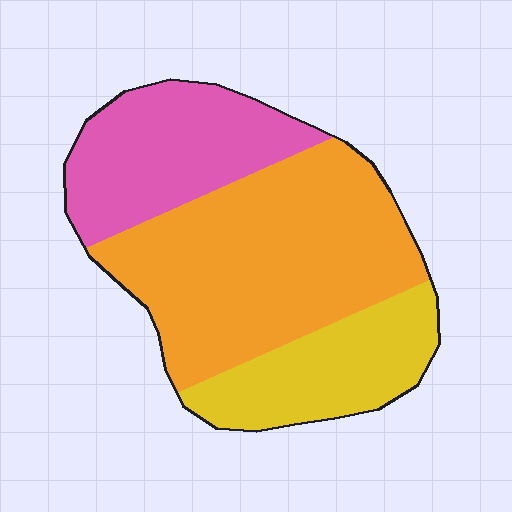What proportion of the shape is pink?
Pink covers roughly 25% of the shape.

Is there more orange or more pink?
Orange.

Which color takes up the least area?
Yellow, at roughly 20%.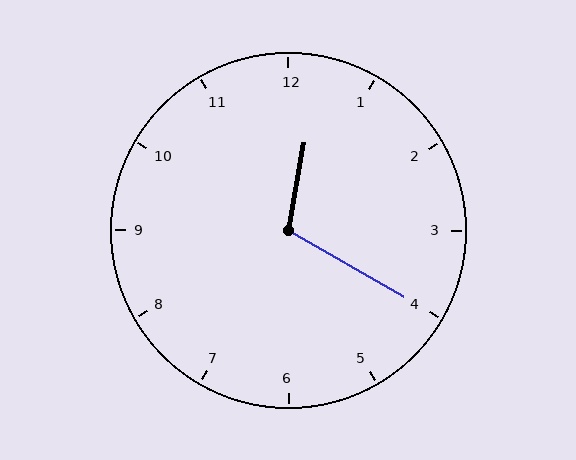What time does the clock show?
12:20.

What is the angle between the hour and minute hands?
Approximately 110 degrees.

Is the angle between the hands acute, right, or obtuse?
It is obtuse.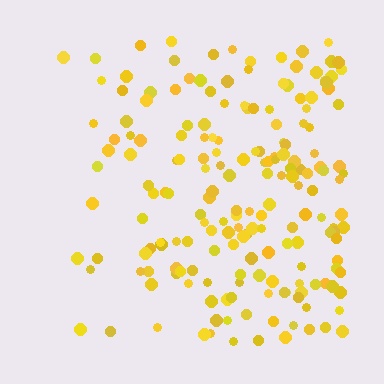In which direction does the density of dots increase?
From left to right, with the right side densest.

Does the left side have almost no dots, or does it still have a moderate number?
Still a moderate number, just noticeably fewer than the right.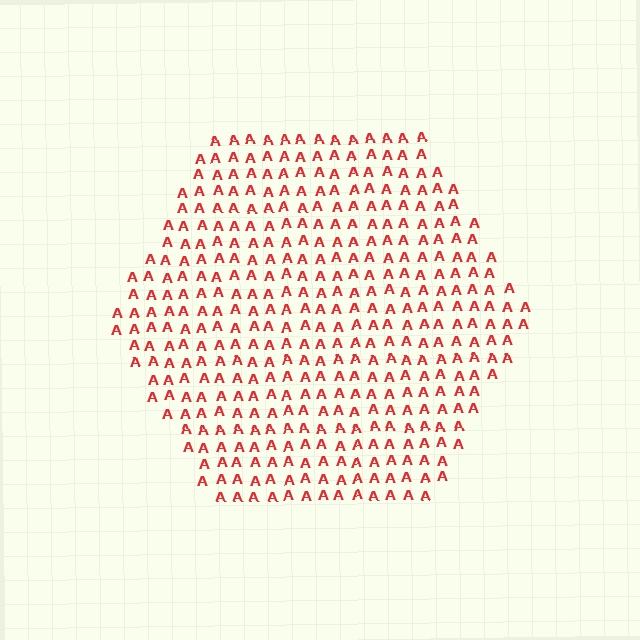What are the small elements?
The small elements are letter A's.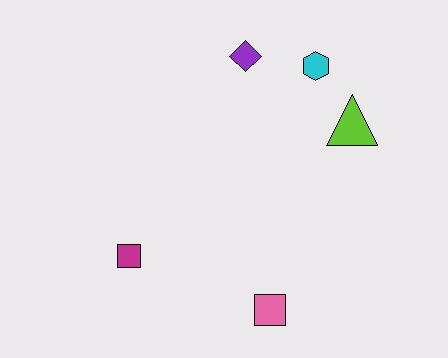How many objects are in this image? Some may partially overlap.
There are 5 objects.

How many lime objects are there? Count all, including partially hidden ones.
There is 1 lime object.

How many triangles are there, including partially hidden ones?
There is 1 triangle.